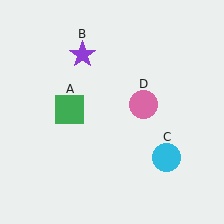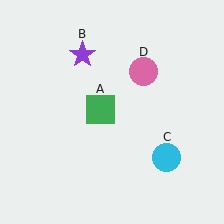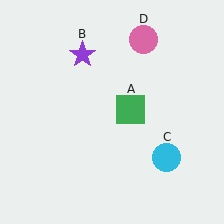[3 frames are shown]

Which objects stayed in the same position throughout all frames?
Purple star (object B) and cyan circle (object C) remained stationary.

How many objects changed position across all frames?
2 objects changed position: green square (object A), pink circle (object D).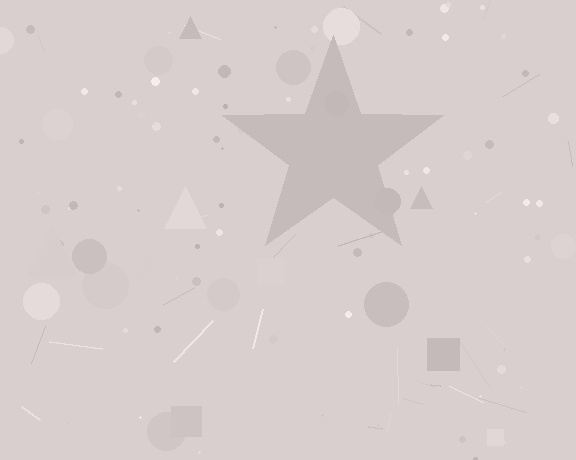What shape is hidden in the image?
A star is hidden in the image.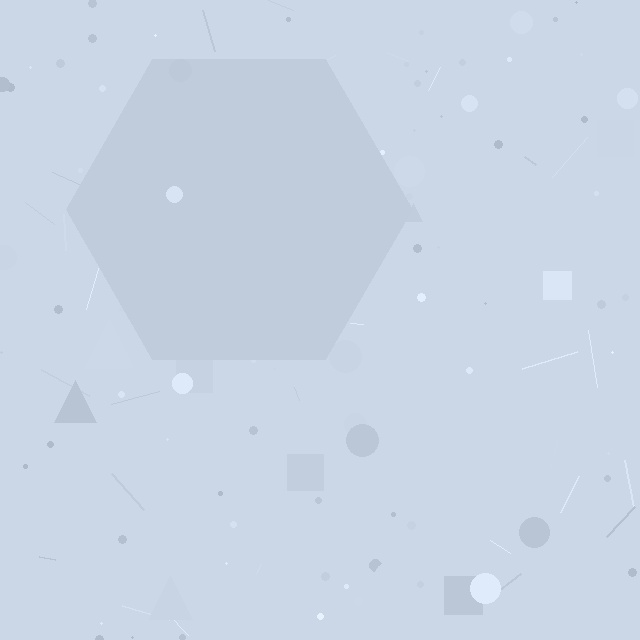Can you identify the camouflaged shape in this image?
The camouflaged shape is a hexagon.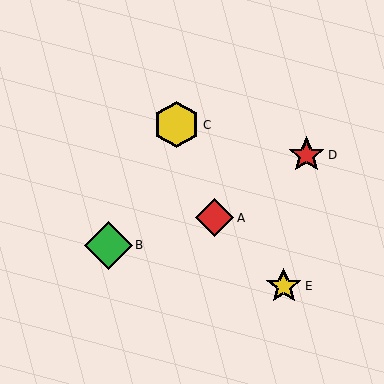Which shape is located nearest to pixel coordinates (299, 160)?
The red star (labeled D) at (307, 155) is nearest to that location.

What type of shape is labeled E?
Shape E is a yellow star.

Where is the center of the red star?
The center of the red star is at (307, 155).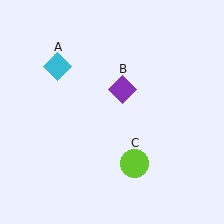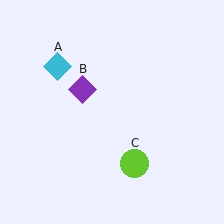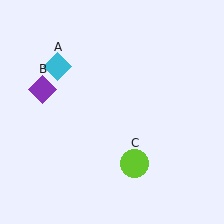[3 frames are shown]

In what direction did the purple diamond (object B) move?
The purple diamond (object B) moved left.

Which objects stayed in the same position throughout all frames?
Cyan diamond (object A) and lime circle (object C) remained stationary.